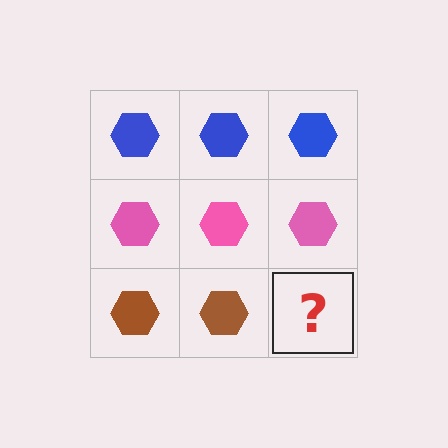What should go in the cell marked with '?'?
The missing cell should contain a brown hexagon.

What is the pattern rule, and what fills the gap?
The rule is that each row has a consistent color. The gap should be filled with a brown hexagon.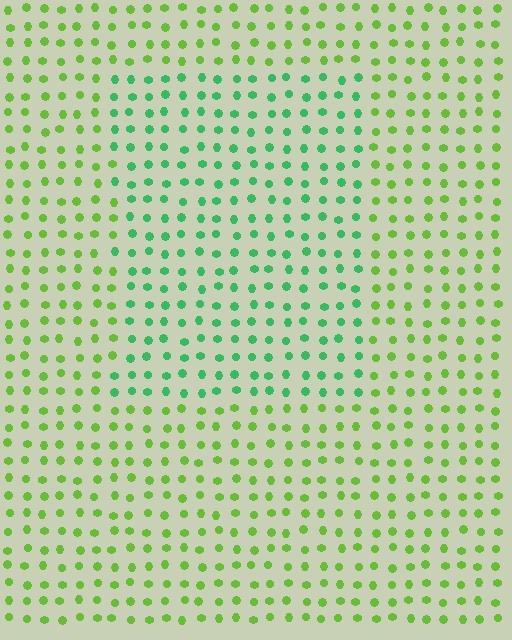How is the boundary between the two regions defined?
The boundary is defined purely by a slight shift in hue (about 42 degrees). Spacing, size, and orientation are identical on both sides.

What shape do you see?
I see a rectangle.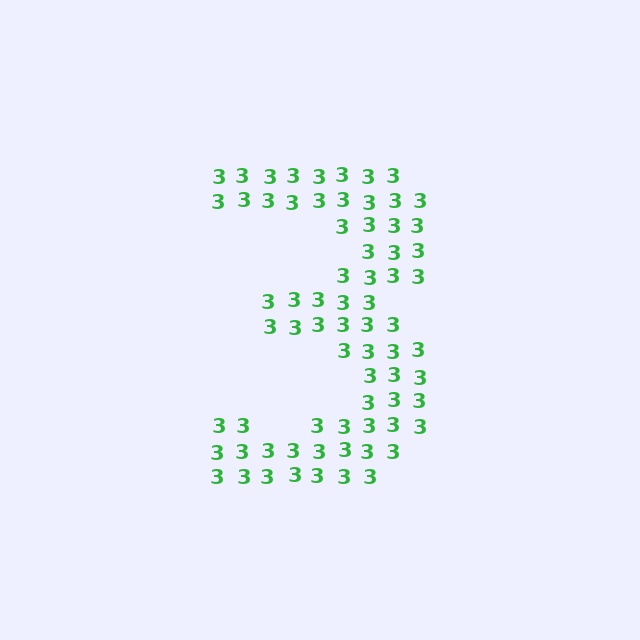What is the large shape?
The large shape is the digit 3.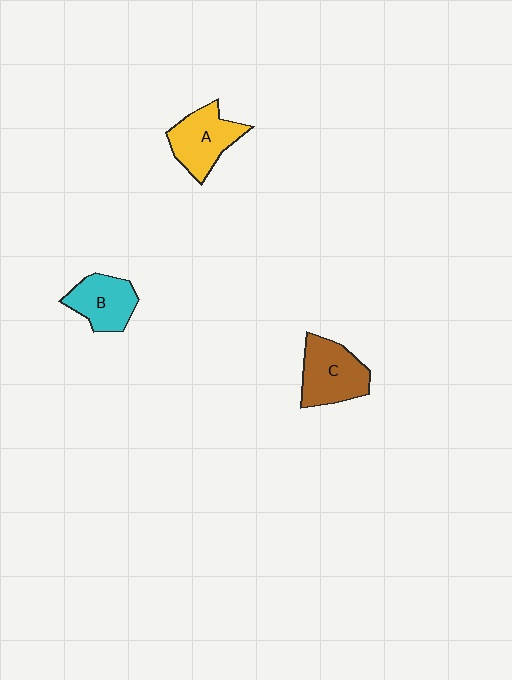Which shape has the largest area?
Shape C (brown).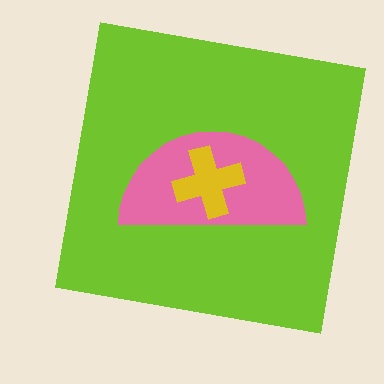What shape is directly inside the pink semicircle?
The yellow cross.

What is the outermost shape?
The lime square.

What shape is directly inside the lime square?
The pink semicircle.